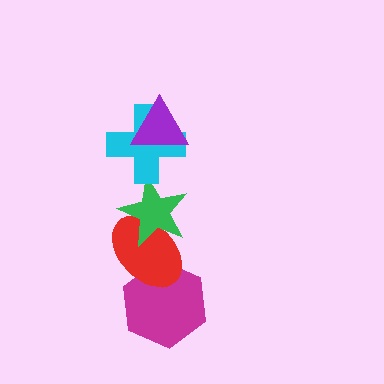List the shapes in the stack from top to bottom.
From top to bottom: the purple triangle, the cyan cross, the green star, the red ellipse, the magenta hexagon.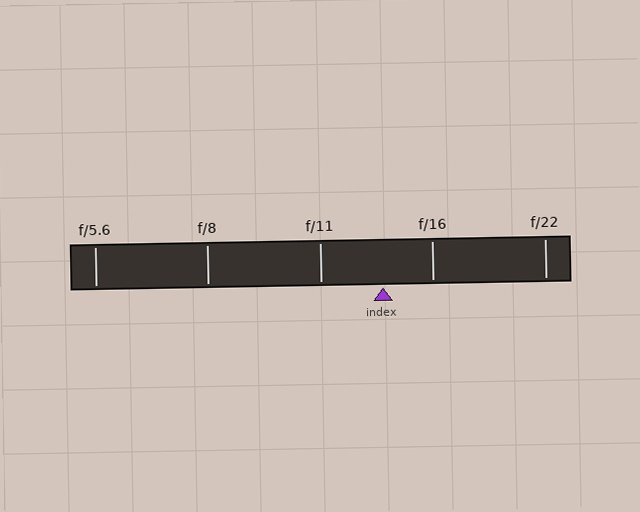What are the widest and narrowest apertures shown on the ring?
The widest aperture shown is f/5.6 and the narrowest is f/22.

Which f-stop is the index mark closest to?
The index mark is closest to f/16.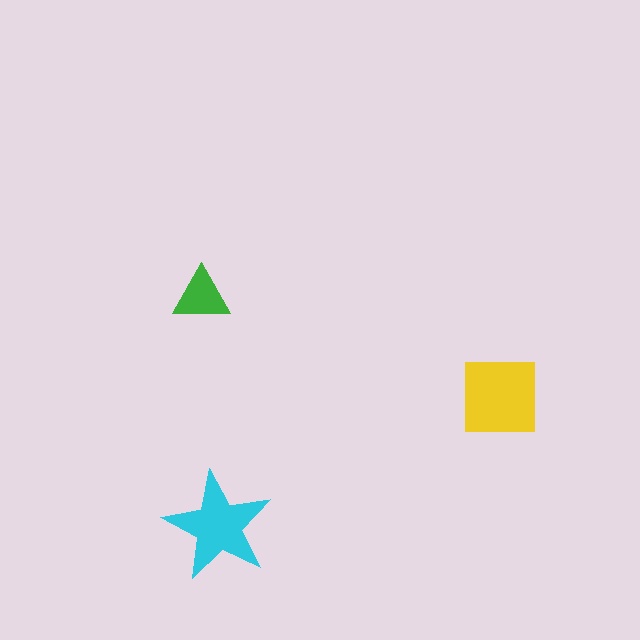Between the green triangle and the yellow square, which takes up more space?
The yellow square.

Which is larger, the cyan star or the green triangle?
The cyan star.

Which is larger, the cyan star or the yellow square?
The yellow square.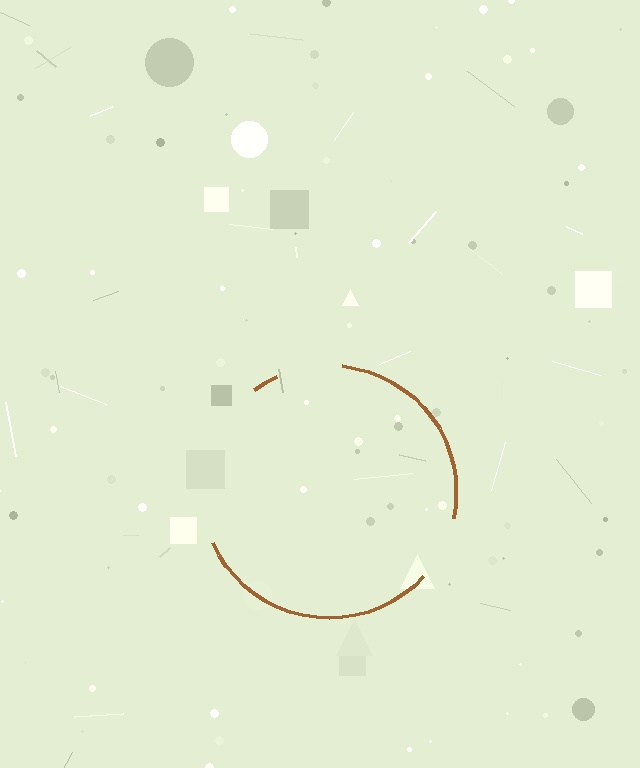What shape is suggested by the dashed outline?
The dashed outline suggests a circle.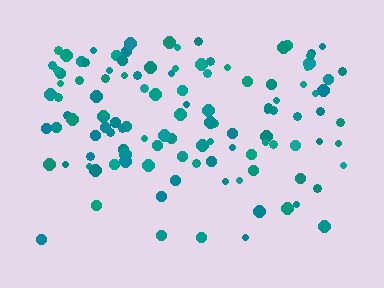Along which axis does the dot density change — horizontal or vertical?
Vertical.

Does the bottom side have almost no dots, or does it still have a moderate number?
Still a moderate number, just noticeably fewer than the top.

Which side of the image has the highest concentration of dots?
The top.